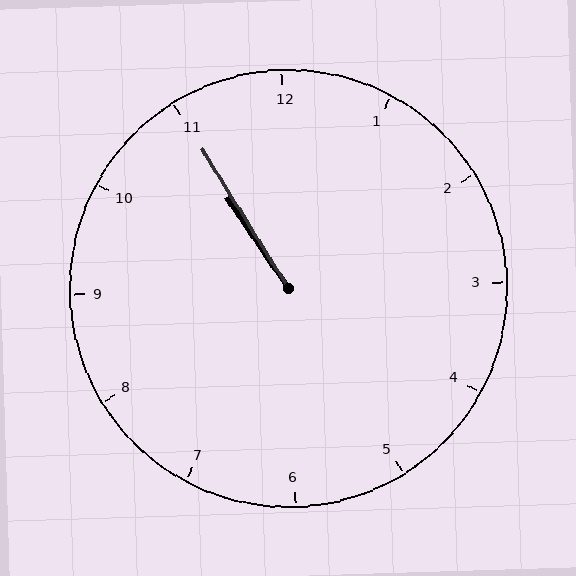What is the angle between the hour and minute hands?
Approximately 2 degrees.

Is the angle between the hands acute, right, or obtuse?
It is acute.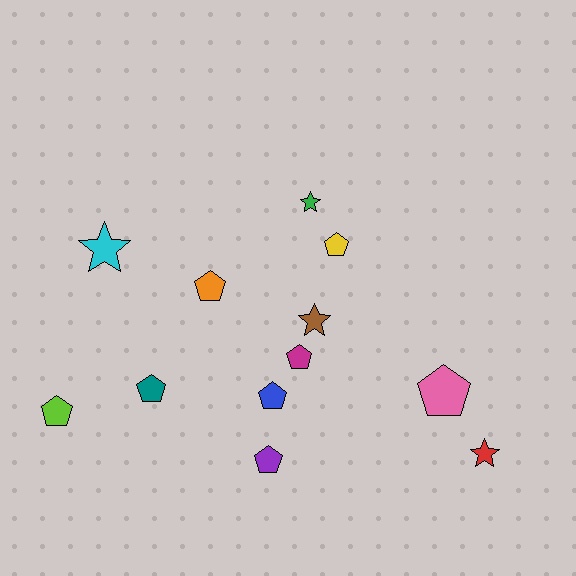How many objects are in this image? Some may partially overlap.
There are 12 objects.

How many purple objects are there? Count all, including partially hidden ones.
There is 1 purple object.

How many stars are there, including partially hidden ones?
There are 4 stars.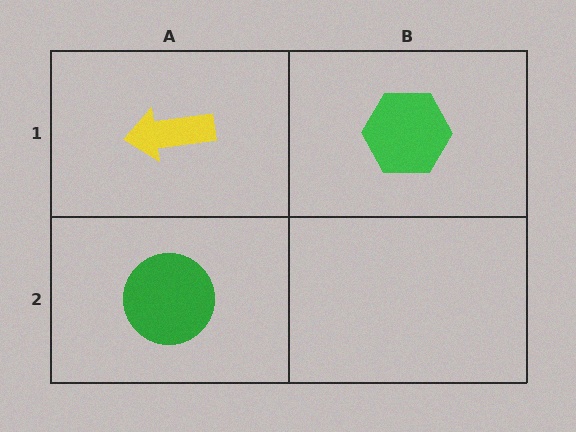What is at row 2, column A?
A green circle.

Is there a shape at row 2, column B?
No, that cell is empty.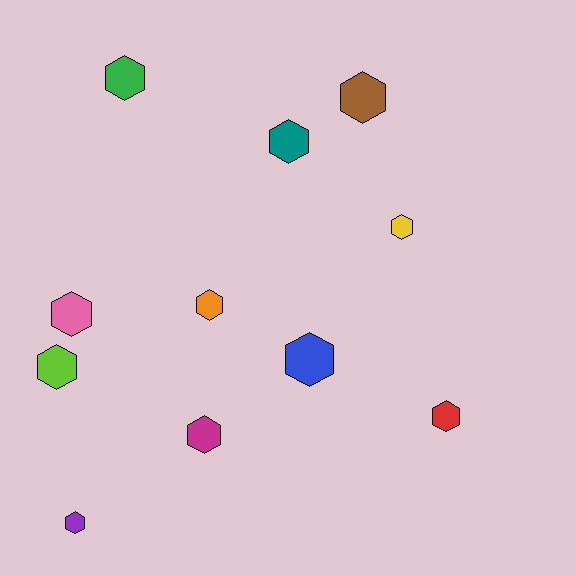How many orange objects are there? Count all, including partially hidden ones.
There is 1 orange object.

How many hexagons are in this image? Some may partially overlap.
There are 11 hexagons.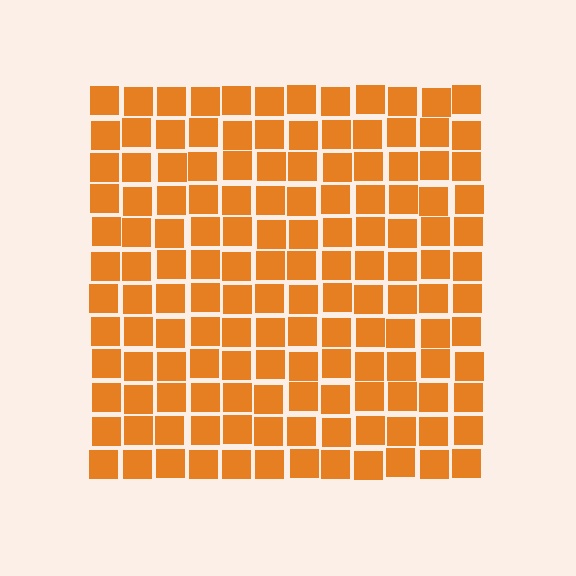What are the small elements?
The small elements are squares.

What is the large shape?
The large shape is a square.